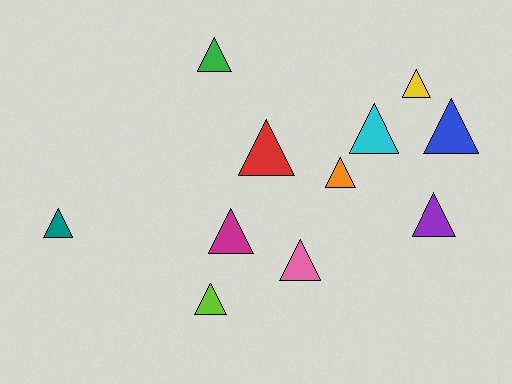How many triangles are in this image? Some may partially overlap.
There are 11 triangles.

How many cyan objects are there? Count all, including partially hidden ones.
There is 1 cyan object.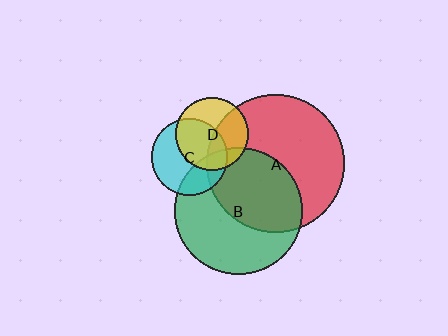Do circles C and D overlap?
Yes.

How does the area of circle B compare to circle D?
Approximately 3.1 times.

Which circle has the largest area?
Circle A (red).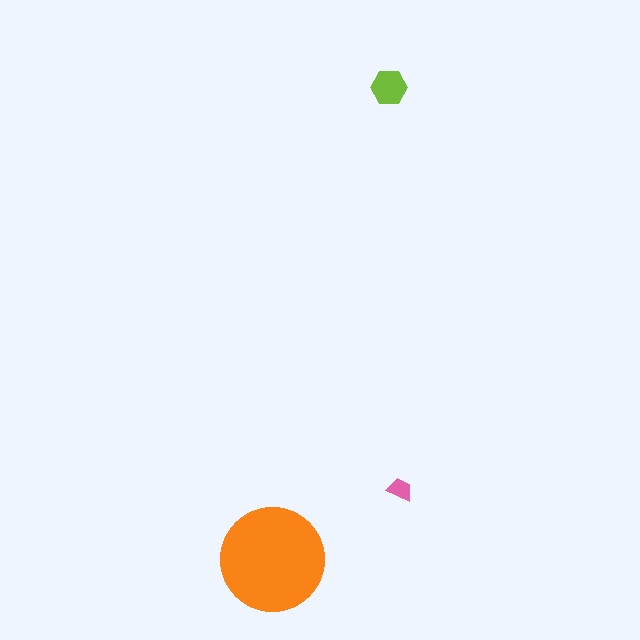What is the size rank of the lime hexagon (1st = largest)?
2nd.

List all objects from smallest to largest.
The pink trapezoid, the lime hexagon, the orange circle.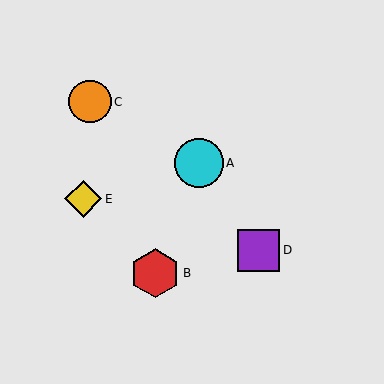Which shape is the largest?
The red hexagon (labeled B) is the largest.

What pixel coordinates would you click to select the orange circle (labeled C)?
Click at (90, 102) to select the orange circle C.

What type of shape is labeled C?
Shape C is an orange circle.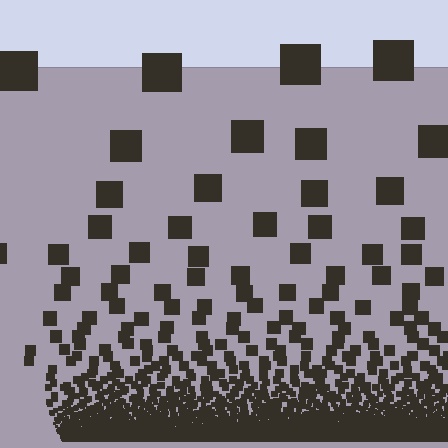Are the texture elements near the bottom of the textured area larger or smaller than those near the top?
Smaller. The gradient is inverted — elements near the bottom are smaller and denser.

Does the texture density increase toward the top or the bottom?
Density increases toward the bottom.